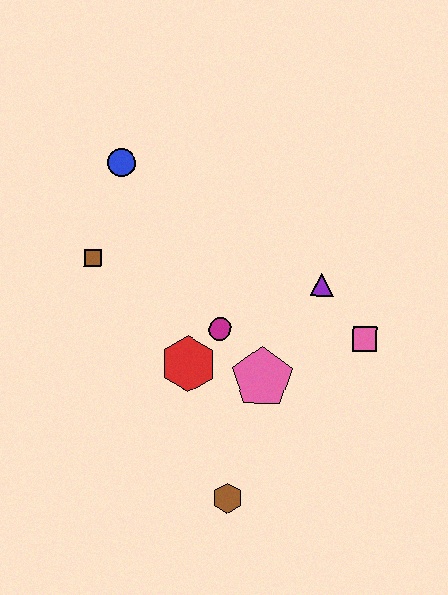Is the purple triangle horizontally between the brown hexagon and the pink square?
Yes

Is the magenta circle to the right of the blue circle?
Yes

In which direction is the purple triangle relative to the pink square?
The purple triangle is above the pink square.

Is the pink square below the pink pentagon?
No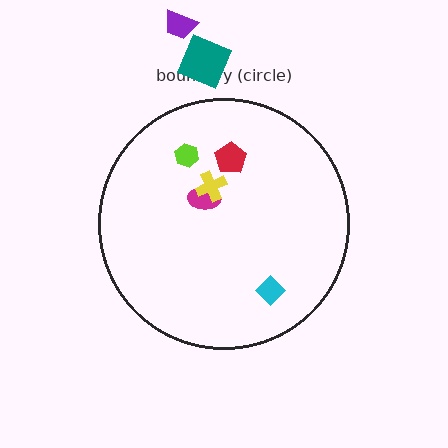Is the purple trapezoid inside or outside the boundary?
Outside.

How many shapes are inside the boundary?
5 inside, 2 outside.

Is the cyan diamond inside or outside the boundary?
Inside.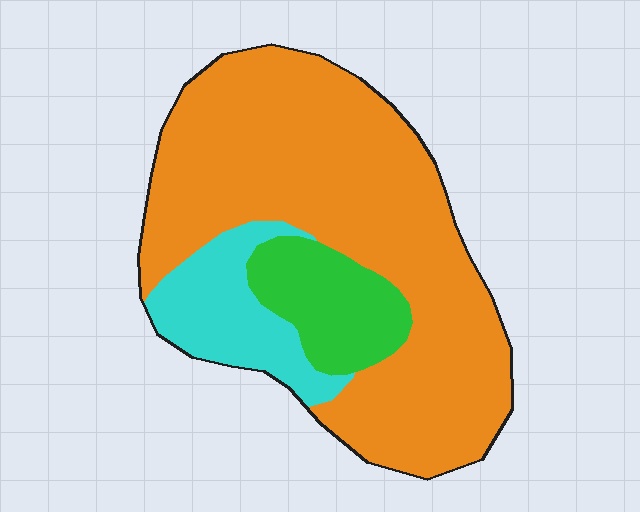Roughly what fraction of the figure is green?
Green covers 14% of the figure.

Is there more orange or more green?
Orange.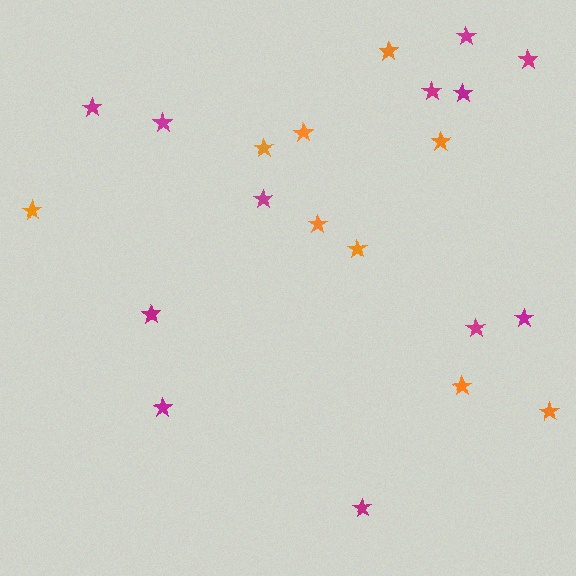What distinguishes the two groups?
There are 2 groups: one group of orange stars (9) and one group of magenta stars (12).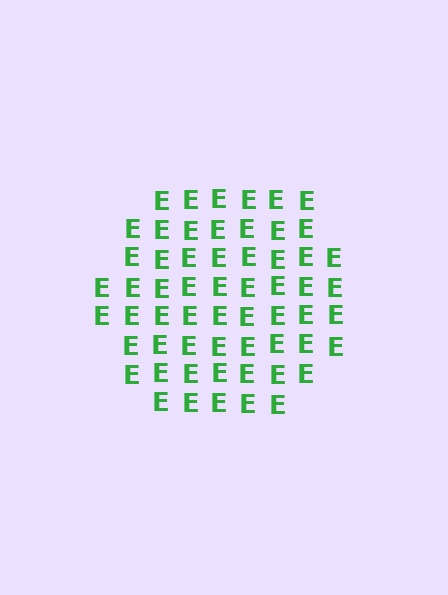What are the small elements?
The small elements are letter E's.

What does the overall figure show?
The overall figure shows a hexagon.